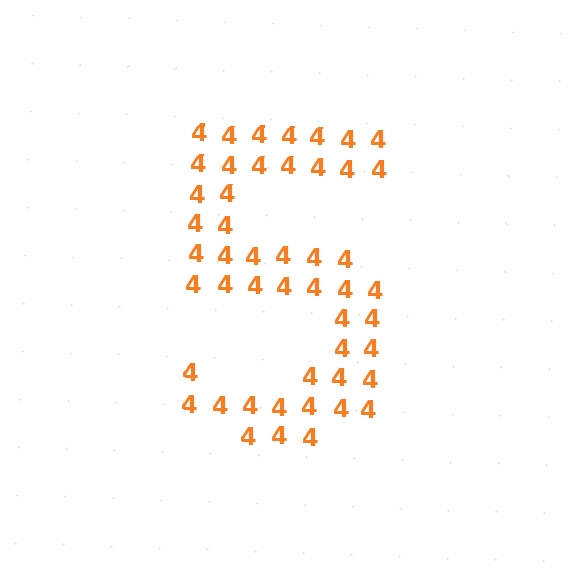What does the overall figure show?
The overall figure shows the digit 5.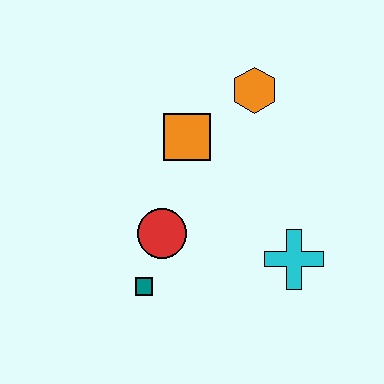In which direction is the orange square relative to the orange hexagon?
The orange square is to the left of the orange hexagon.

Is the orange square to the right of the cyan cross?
No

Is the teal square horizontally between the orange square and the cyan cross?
No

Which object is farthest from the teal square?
The orange hexagon is farthest from the teal square.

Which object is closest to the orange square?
The orange hexagon is closest to the orange square.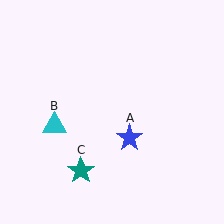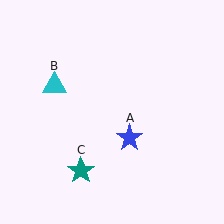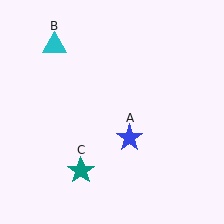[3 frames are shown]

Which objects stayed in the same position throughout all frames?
Blue star (object A) and teal star (object C) remained stationary.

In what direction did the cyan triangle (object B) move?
The cyan triangle (object B) moved up.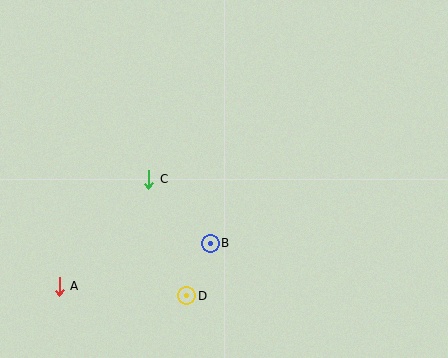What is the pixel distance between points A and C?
The distance between A and C is 140 pixels.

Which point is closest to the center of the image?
Point B at (210, 243) is closest to the center.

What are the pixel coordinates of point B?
Point B is at (210, 243).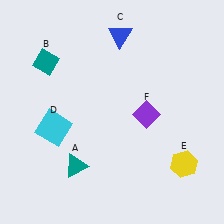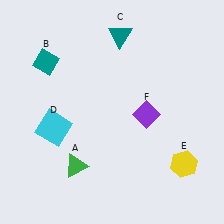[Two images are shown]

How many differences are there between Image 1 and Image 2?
There are 2 differences between the two images.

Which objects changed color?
A changed from teal to green. C changed from blue to teal.